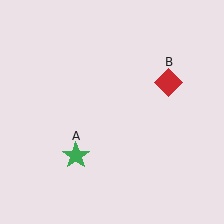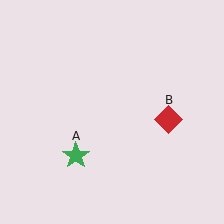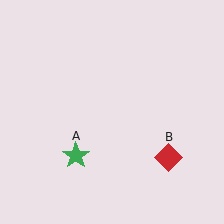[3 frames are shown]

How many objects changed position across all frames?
1 object changed position: red diamond (object B).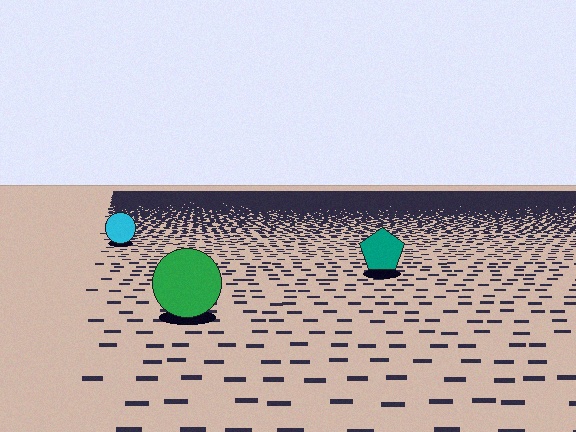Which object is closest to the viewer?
The green circle is closest. The texture marks near it are larger and more spread out.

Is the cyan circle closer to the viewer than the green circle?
No. The green circle is closer — you can tell from the texture gradient: the ground texture is coarser near it.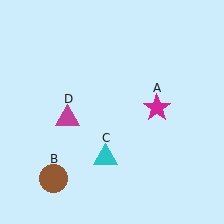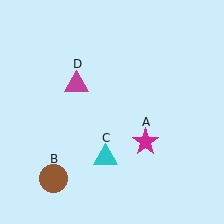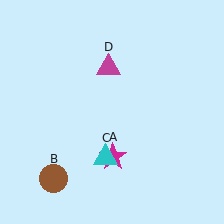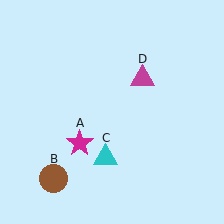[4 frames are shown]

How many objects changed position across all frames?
2 objects changed position: magenta star (object A), magenta triangle (object D).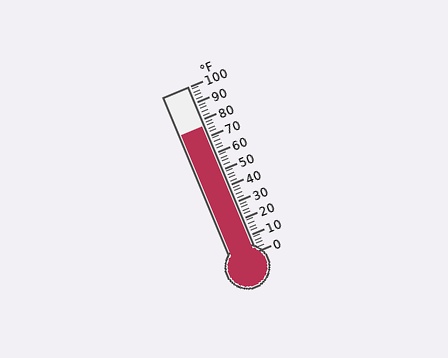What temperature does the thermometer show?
The thermometer shows approximately 76°F.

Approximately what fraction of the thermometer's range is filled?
The thermometer is filled to approximately 75% of its range.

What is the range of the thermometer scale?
The thermometer scale ranges from 0°F to 100°F.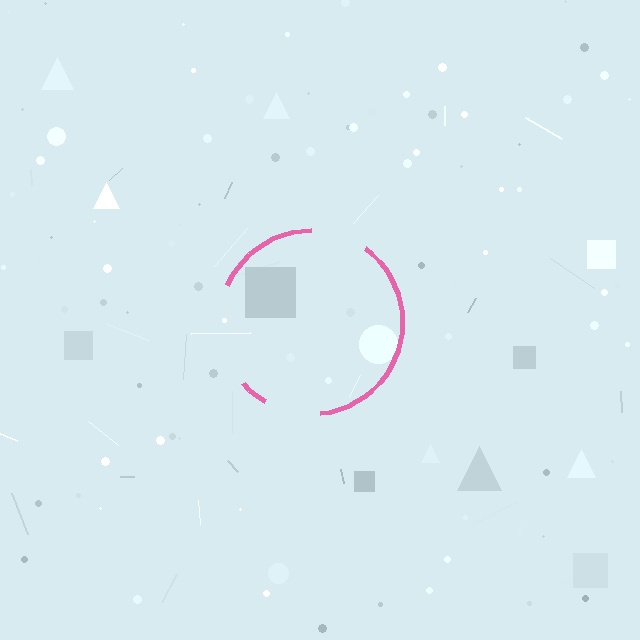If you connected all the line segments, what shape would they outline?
They would outline a circle.